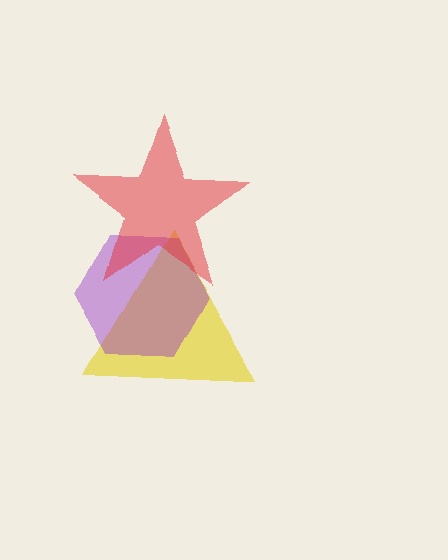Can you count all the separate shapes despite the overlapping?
Yes, there are 3 separate shapes.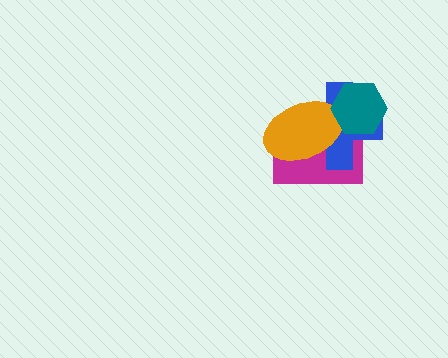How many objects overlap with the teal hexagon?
3 objects overlap with the teal hexagon.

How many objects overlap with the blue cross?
3 objects overlap with the blue cross.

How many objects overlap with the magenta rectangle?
3 objects overlap with the magenta rectangle.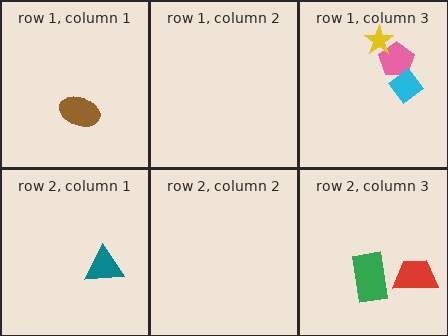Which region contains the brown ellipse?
The row 1, column 1 region.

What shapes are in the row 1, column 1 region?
The brown ellipse.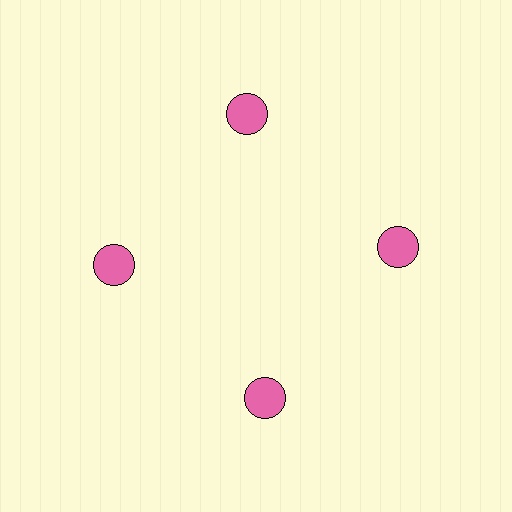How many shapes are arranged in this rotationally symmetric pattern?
There are 4 shapes, arranged in 4 groups of 1.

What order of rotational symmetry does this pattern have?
This pattern has 4-fold rotational symmetry.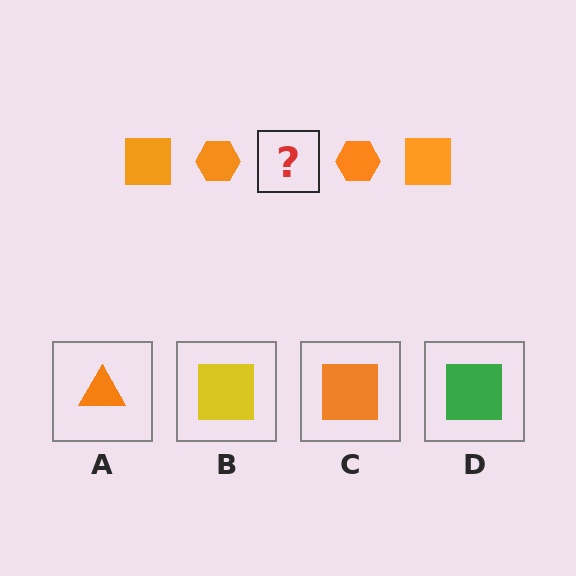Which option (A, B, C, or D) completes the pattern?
C.